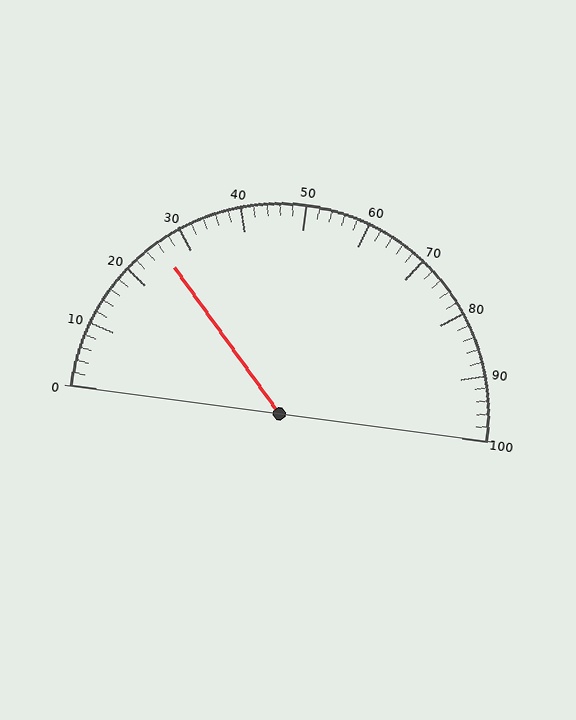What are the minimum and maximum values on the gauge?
The gauge ranges from 0 to 100.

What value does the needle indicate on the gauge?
The needle indicates approximately 26.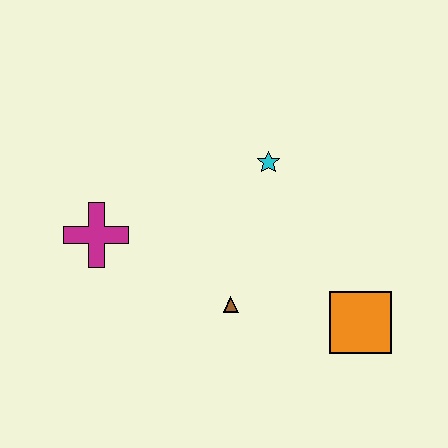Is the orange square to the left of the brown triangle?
No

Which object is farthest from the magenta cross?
The orange square is farthest from the magenta cross.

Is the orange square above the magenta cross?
No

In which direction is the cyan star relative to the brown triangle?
The cyan star is above the brown triangle.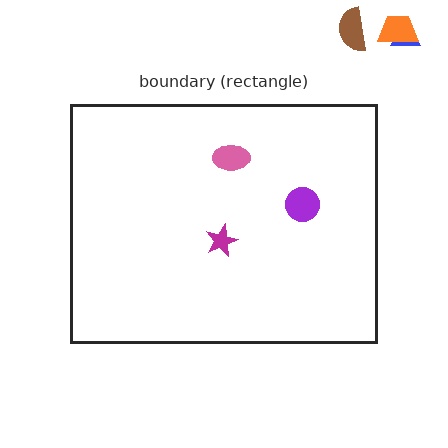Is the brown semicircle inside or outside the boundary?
Outside.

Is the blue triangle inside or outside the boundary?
Outside.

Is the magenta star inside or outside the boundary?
Inside.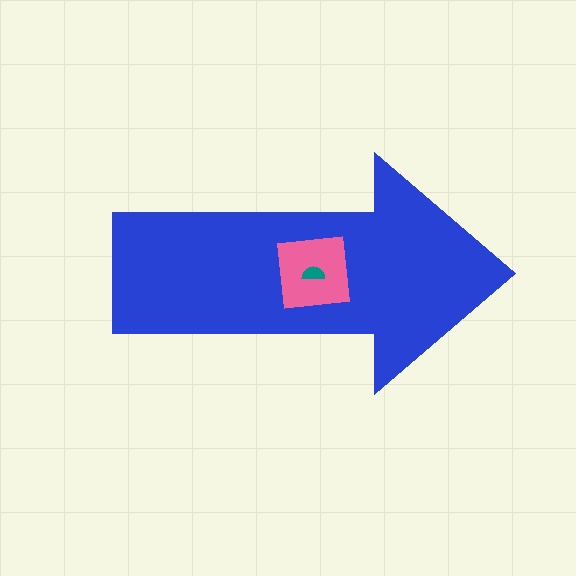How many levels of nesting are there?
3.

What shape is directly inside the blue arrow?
The pink square.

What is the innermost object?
The teal semicircle.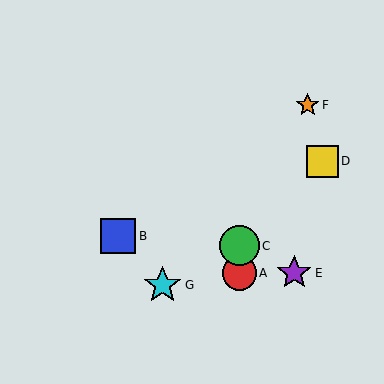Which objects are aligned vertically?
Objects A, C are aligned vertically.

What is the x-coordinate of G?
Object G is at x≈163.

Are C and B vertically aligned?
No, C is at x≈239 and B is at x≈118.